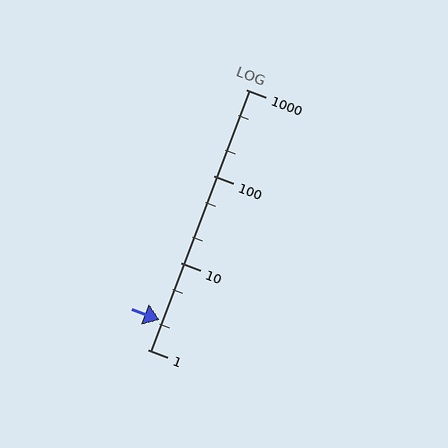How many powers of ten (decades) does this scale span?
The scale spans 3 decades, from 1 to 1000.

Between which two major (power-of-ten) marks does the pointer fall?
The pointer is between 1 and 10.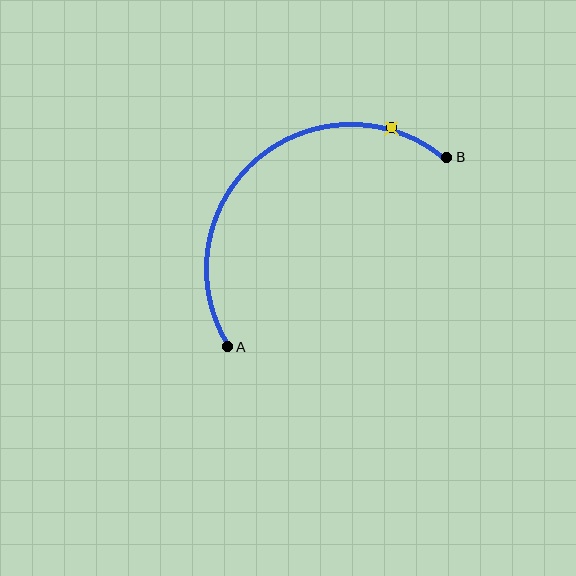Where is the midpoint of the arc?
The arc midpoint is the point on the curve farthest from the straight line joining A and B. It sits above and to the left of that line.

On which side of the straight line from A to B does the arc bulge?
The arc bulges above and to the left of the straight line connecting A and B.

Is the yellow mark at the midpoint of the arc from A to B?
No. The yellow mark lies on the arc but is closer to endpoint B. The arc midpoint would be at the point on the curve equidistant along the arc from both A and B.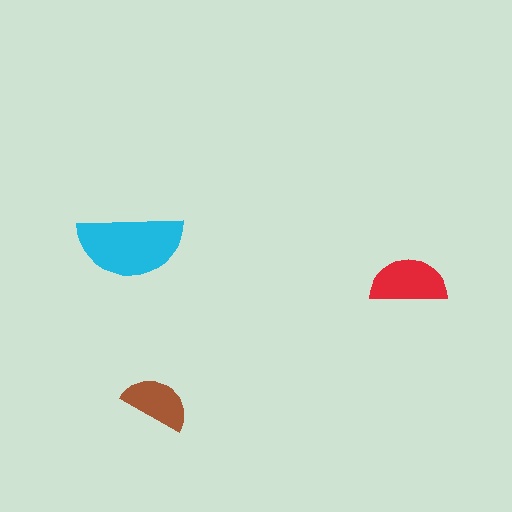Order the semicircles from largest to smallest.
the cyan one, the red one, the brown one.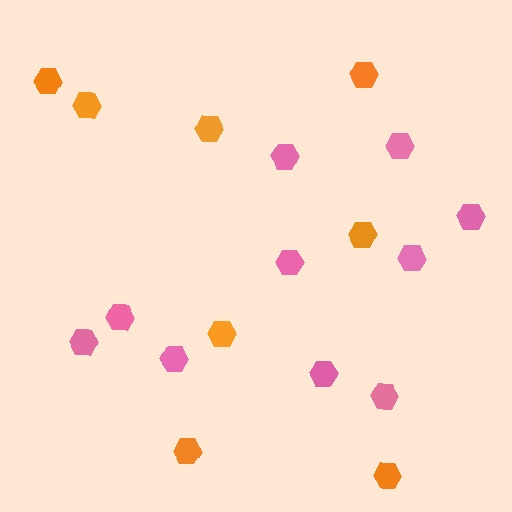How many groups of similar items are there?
There are 2 groups: one group of pink hexagons (10) and one group of orange hexagons (8).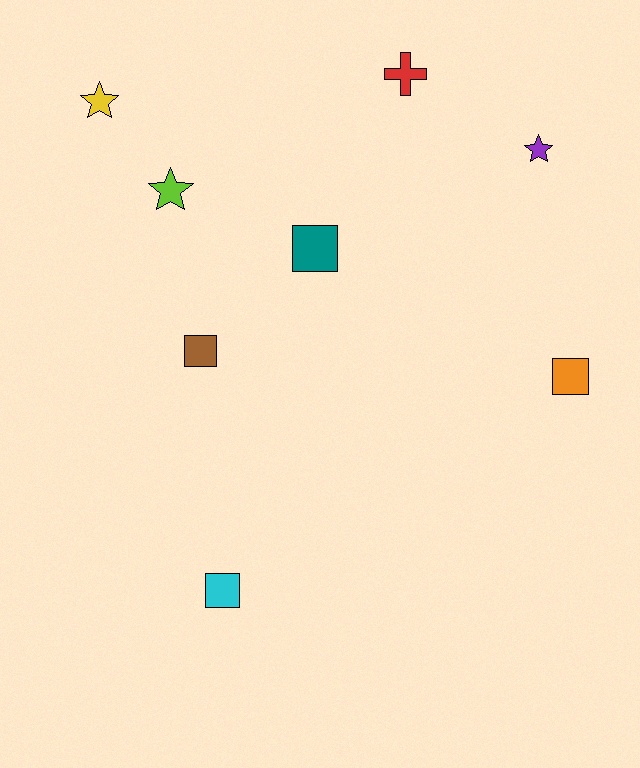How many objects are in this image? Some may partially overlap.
There are 8 objects.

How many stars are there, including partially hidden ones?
There are 3 stars.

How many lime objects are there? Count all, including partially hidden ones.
There is 1 lime object.